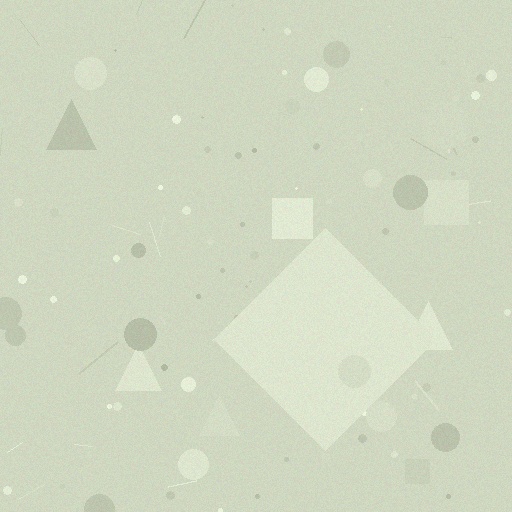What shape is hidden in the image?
A diamond is hidden in the image.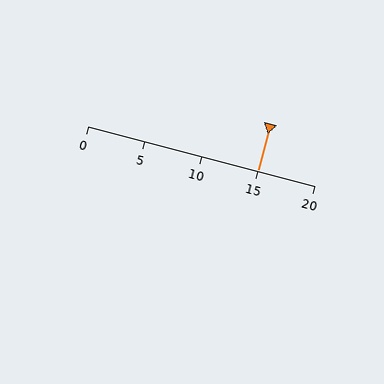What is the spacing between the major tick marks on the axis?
The major ticks are spaced 5 apart.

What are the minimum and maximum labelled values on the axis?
The axis runs from 0 to 20.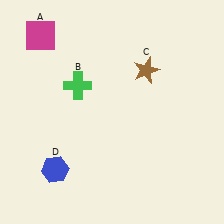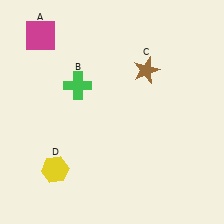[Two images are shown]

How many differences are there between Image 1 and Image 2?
There is 1 difference between the two images.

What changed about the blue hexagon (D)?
In Image 1, D is blue. In Image 2, it changed to yellow.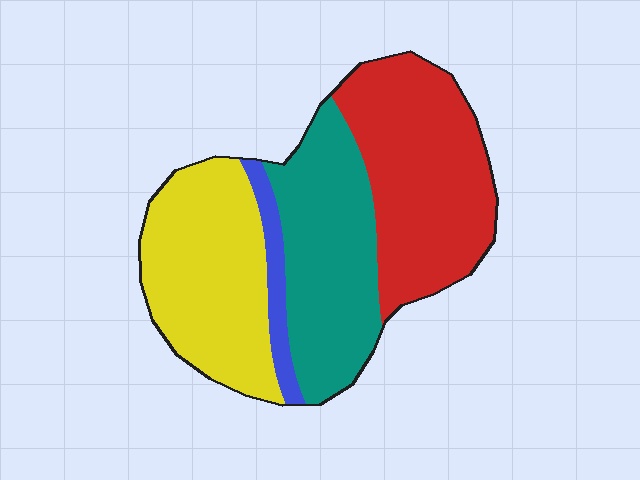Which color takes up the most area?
Red, at roughly 35%.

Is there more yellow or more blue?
Yellow.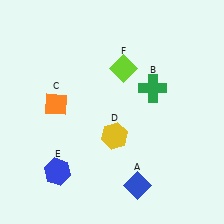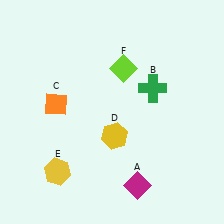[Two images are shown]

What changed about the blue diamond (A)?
In Image 1, A is blue. In Image 2, it changed to magenta.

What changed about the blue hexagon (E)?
In Image 1, E is blue. In Image 2, it changed to yellow.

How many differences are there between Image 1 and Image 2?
There are 2 differences between the two images.